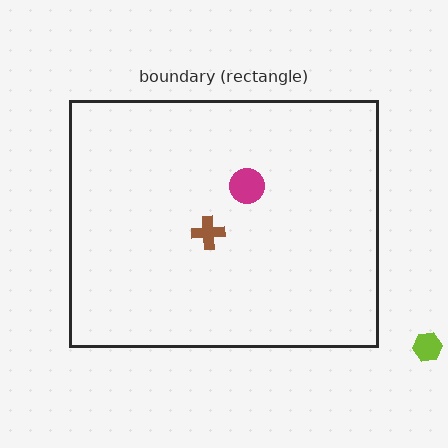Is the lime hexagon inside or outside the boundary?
Outside.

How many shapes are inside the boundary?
2 inside, 1 outside.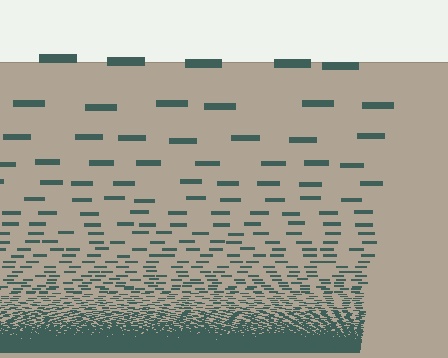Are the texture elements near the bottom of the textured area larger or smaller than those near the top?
Smaller. The gradient is inverted — elements near the bottom are smaller and denser.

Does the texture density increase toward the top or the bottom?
Density increases toward the bottom.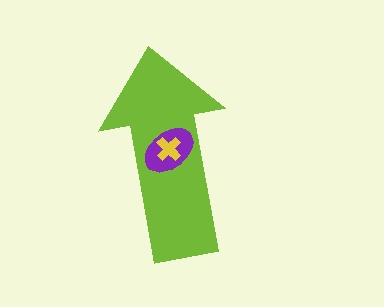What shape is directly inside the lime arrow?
The purple ellipse.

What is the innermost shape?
The yellow cross.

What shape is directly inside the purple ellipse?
The yellow cross.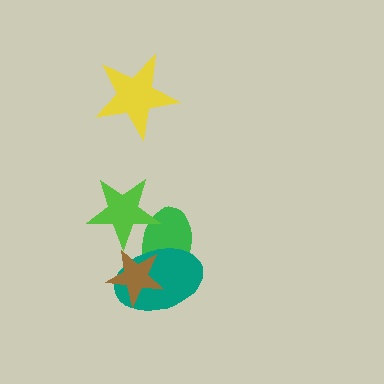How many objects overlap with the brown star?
2 objects overlap with the brown star.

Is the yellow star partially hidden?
No, no other shape covers it.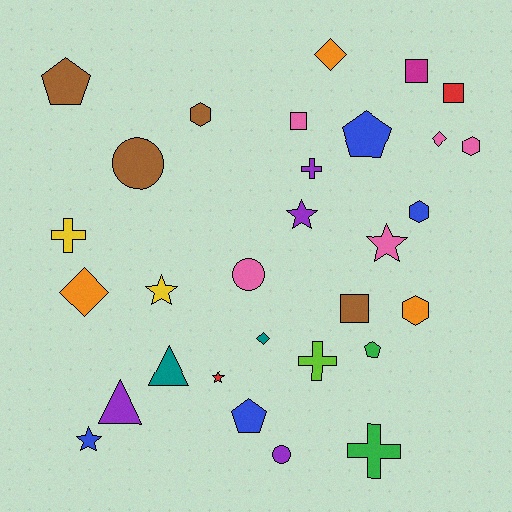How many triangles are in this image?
There are 2 triangles.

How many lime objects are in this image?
There is 1 lime object.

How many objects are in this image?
There are 30 objects.